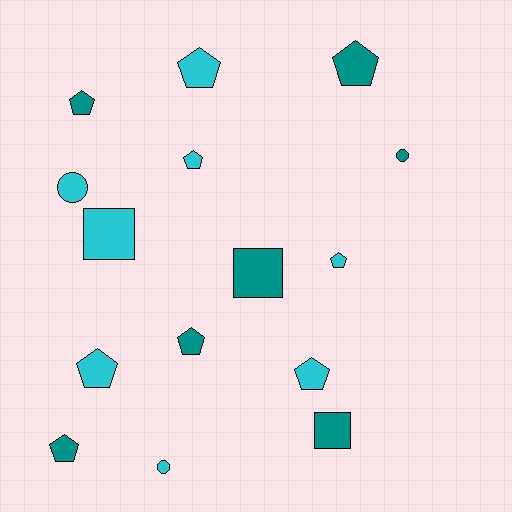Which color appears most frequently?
Cyan, with 8 objects.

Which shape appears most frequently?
Pentagon, with 9 objects.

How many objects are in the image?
There are 15 objects.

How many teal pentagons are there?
There are 4 teal pentagons.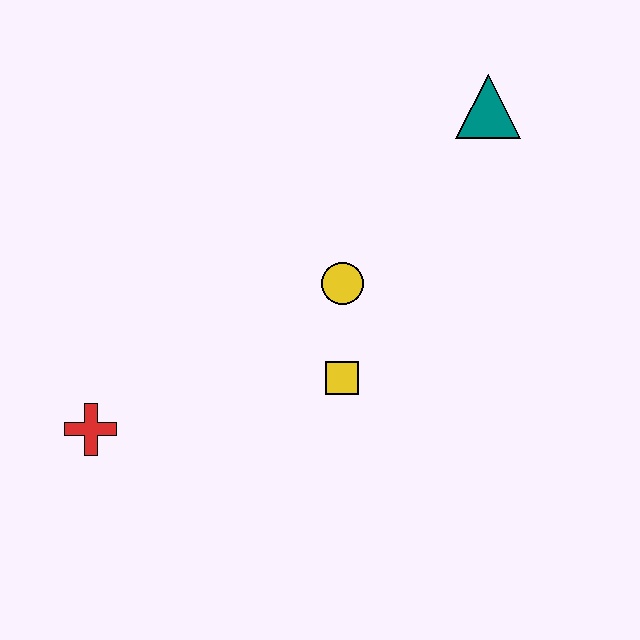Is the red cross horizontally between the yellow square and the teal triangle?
No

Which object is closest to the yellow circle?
The yellow square is closest to the yellow circle.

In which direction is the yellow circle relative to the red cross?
The yellow circle is to the right of the red cross.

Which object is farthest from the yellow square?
The teal triangle is farthest from the yellow square.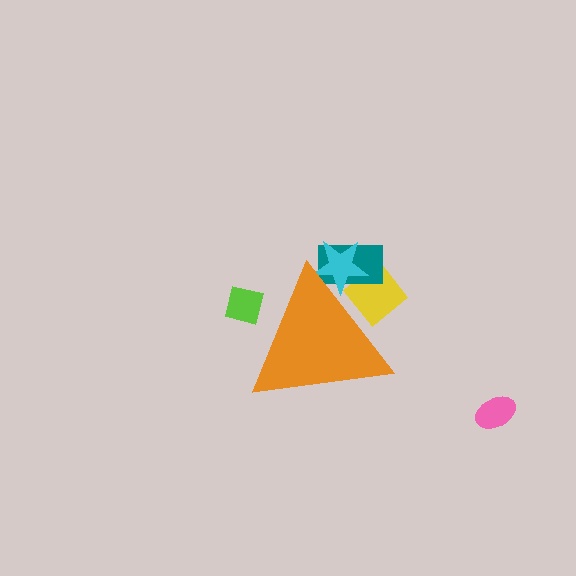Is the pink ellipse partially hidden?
No, the pink ellipse is fully visible.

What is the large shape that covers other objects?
An orange triangle.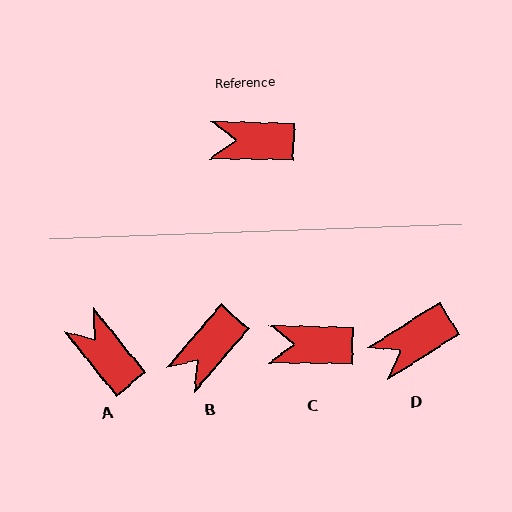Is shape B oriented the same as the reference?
No, it is off by about 51 degrees.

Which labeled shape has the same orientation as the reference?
C.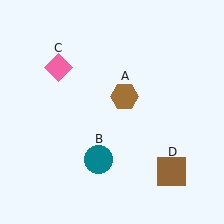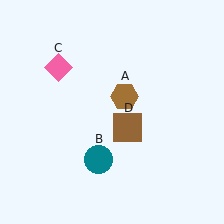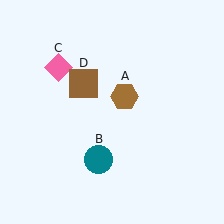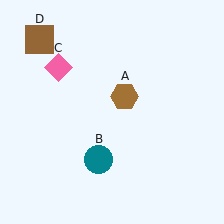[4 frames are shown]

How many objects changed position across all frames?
1 object changed position: brown square (object D).